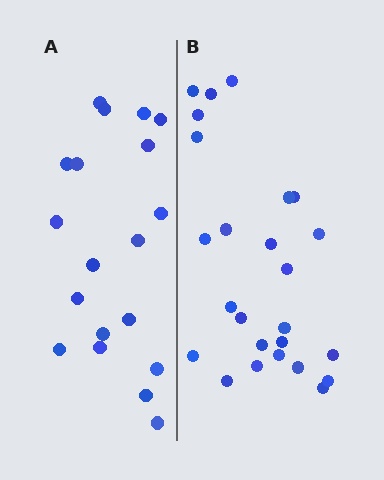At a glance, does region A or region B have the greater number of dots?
Region B (the right region) has more dots.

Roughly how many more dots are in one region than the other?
Region B has about 6 more dots than region A.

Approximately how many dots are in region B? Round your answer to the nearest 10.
About 20 dots. (The exact count is 25, which rounds to 20.)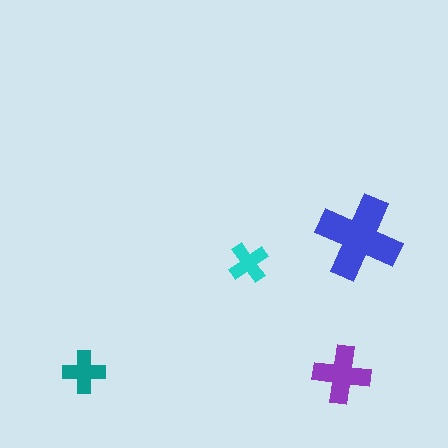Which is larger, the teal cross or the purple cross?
The purple one.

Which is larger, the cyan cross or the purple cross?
The purple one.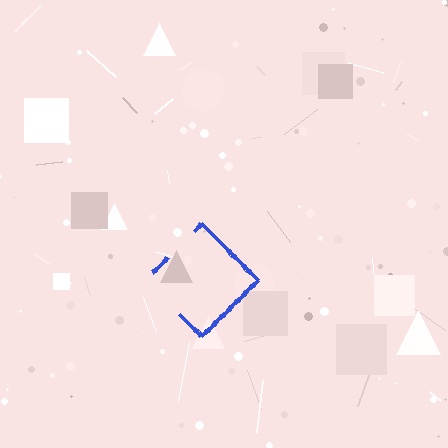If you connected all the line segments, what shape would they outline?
They would outline a diamond.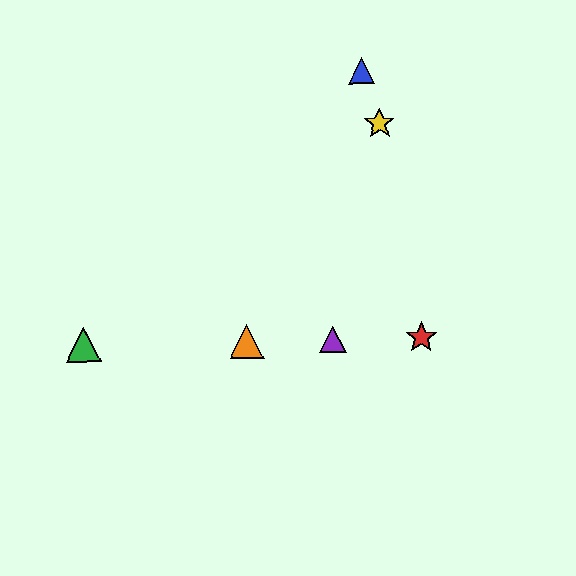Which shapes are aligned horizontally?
The red star, the green triangle, the purple triangle, the orange triangle are aligned horizontally.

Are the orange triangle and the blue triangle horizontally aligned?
No, the orange triangle is at y≈341 and the blue triangle is at y≈70.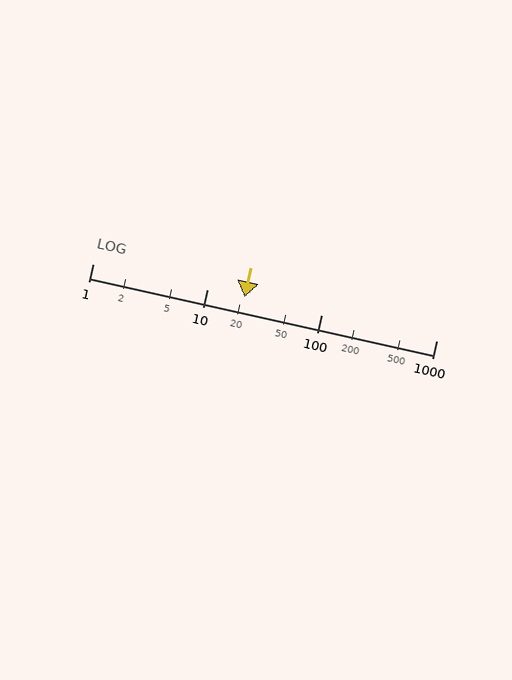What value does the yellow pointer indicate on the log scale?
The pointer indicates approximately 21.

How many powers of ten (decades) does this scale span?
The scale spans 3 decades, from 1 to 1000.